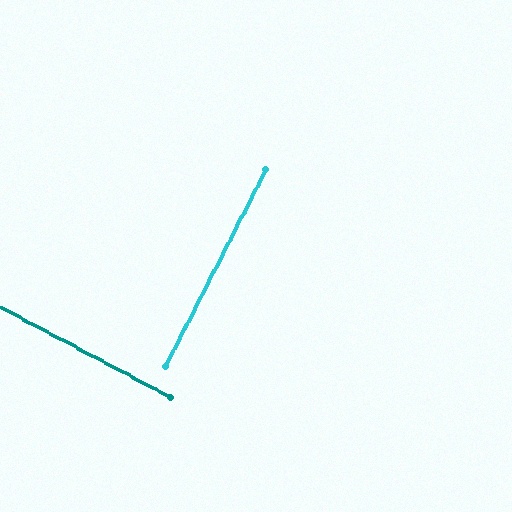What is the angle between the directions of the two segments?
Approximately 89 degrees.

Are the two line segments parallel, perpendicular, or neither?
Perpendicular — they meet at approximately 89°.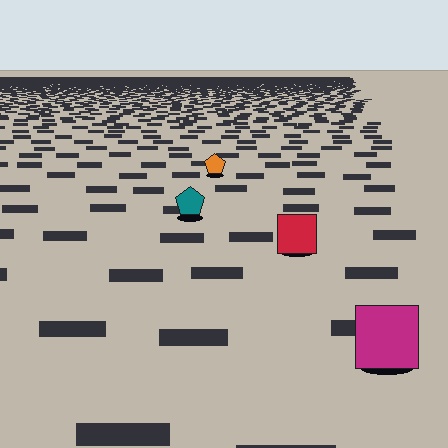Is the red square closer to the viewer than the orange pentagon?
Yes. The red square is closer — you can tell from the texture gradient: the ground texture is coarser near it.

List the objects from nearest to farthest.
From nearest to farthest: the magenta square, the red square, the teal pentagon, the orange pentagon.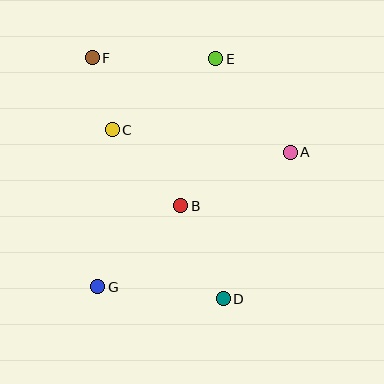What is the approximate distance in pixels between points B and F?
The distance between B and F is approximately 173 pixels.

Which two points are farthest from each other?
Points D and F are farthest from each other.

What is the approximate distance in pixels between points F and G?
The distance between F and G is approximately 229 pixels.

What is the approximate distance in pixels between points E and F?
The distance between E and F is approximately 124 pixels.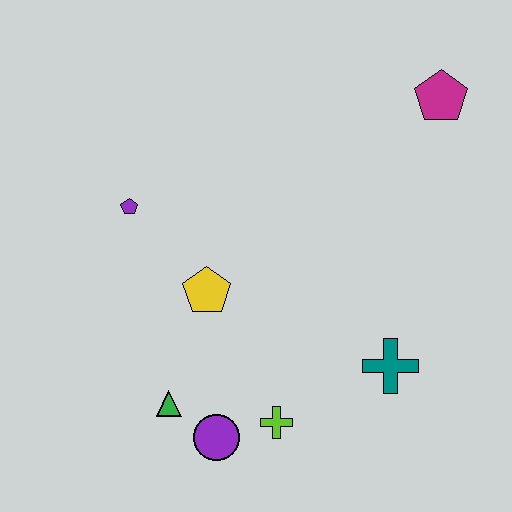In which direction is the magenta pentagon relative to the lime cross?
The magenta pentagon is above the lime cross.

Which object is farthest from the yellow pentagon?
The magenta pentagon is farthest from the yellow pentagon.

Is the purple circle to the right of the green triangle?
Yes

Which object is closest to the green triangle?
The purple circle is closest to the green triangle.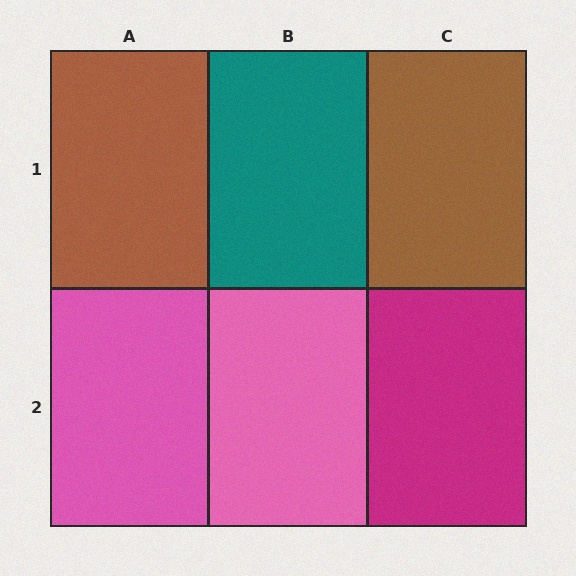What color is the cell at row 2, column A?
Pink.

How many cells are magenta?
1 cell is magenta.